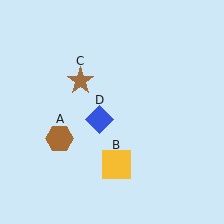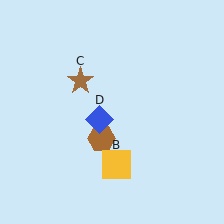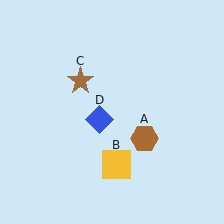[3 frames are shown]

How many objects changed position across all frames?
1 object changed position: brown hexagon (object A).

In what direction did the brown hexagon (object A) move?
The brown hexagon (object A) moved right.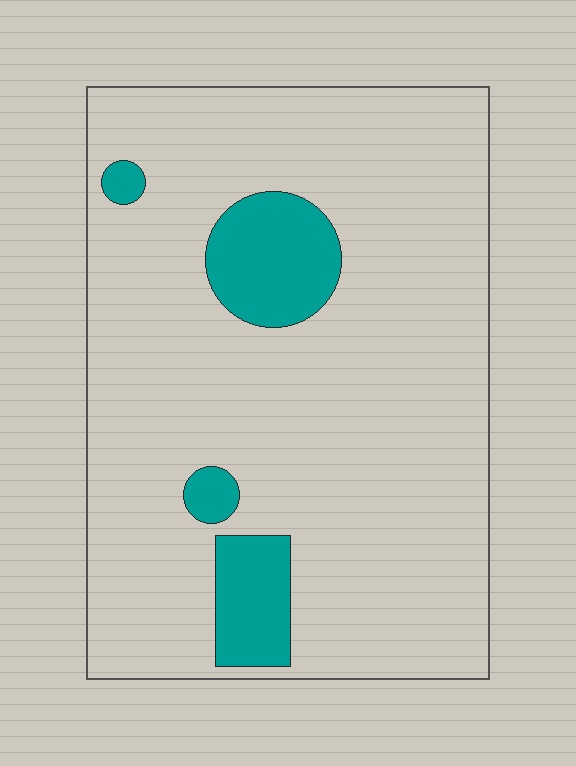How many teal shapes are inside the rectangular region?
4.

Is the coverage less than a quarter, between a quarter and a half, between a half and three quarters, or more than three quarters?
Less than a quarter.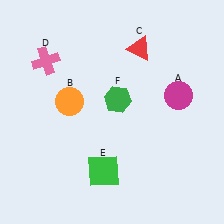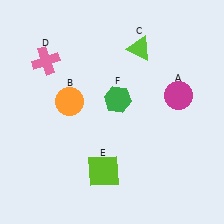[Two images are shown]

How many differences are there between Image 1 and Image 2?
There are 2 differences between the two images.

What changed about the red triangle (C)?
In Image 1, C is red. In Image 2, it changed to lime.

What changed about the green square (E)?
In Image 1, E is green. In Image 2, it changed to lime.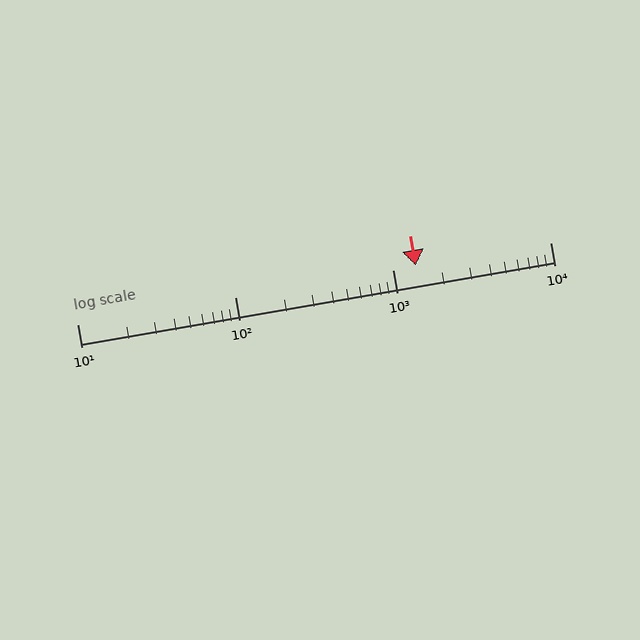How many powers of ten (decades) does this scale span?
The scale spans 3 decades, from 10 to 10000.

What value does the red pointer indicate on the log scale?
The pointer indicates approximately 1400.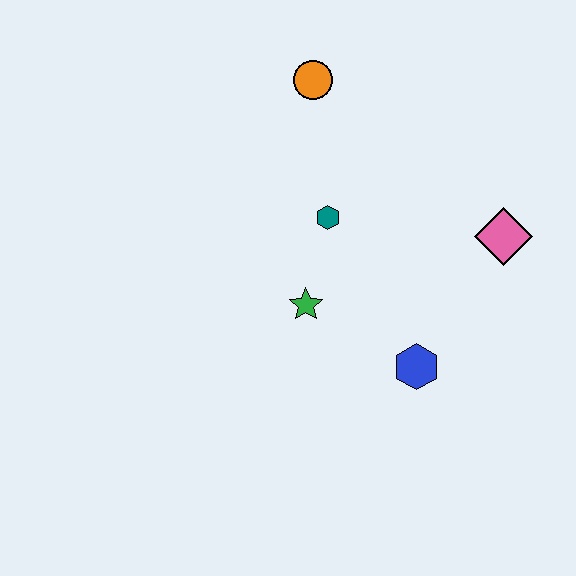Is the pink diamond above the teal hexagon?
No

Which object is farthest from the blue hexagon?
The orange circle is farthest from the blue hexagon.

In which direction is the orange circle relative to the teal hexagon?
The orange circle is above the teal hexagon.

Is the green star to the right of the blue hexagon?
No